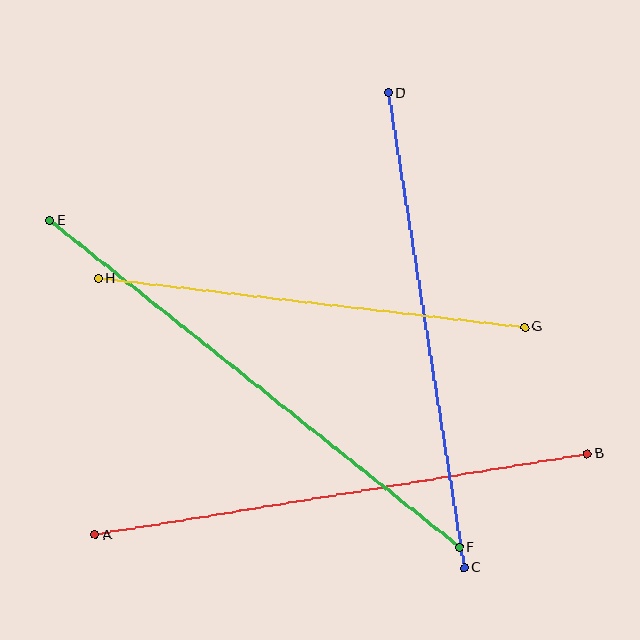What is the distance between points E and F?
The distance is approximately 524 pixels.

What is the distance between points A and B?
The distance is approximately 499 pixels.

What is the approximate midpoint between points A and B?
The midpoint is at approximately (341, 494) pixels.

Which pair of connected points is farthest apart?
Points E and F are farthest apart.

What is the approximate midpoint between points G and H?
The midpoint is at approximately (312, 303) pixels.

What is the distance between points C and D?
The distance is approximately 481 pixels.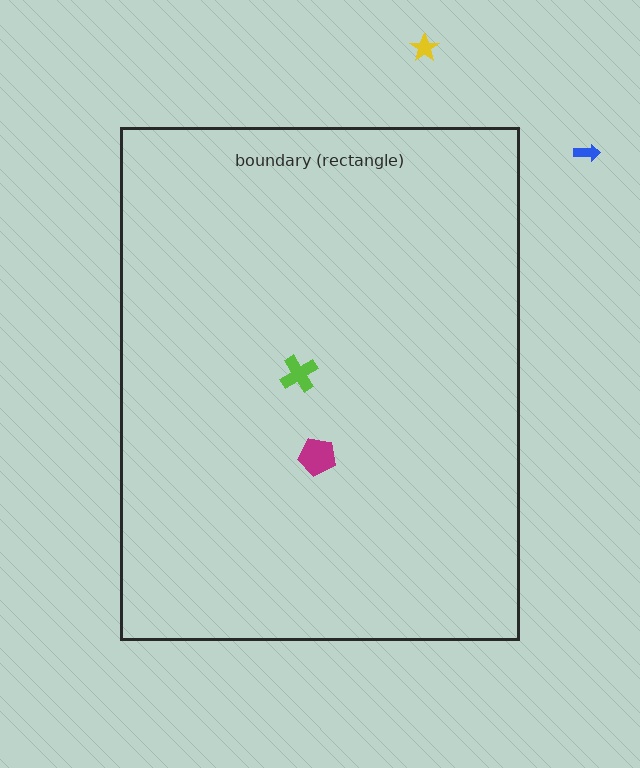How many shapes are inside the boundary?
2 inside, 2 outside.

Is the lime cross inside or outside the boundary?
Inside.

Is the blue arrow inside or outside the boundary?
Outside.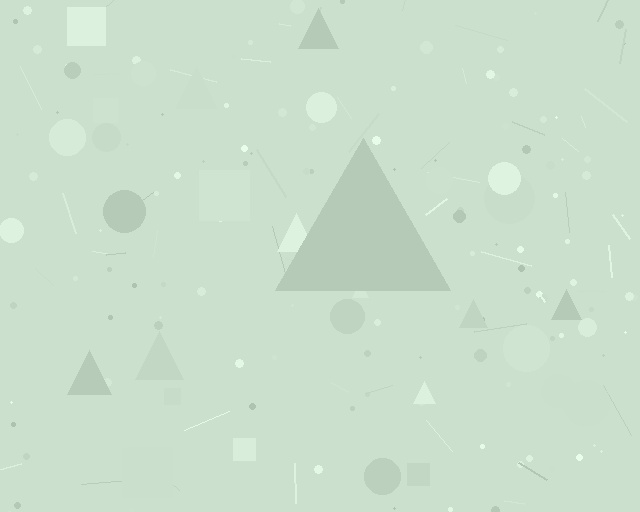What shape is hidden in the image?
A triangle is hidden in the image.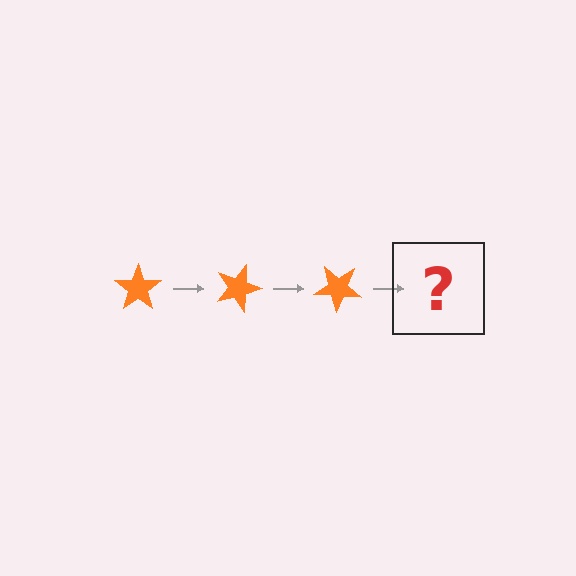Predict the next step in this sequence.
The next step is an orange star rotated 60 degrees.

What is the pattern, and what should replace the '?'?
The pattern is that the star rotates 20 degrees each step. The '?' should be an orange star rotated 60 degrees.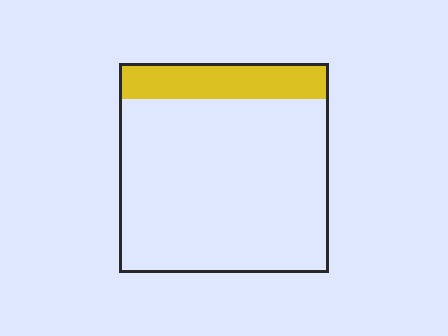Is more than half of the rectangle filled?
No.